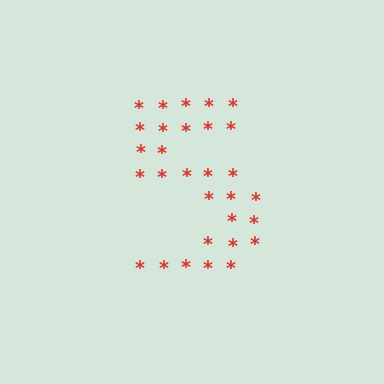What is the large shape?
The large shape is the digit 5.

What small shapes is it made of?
It is made of small asterisks.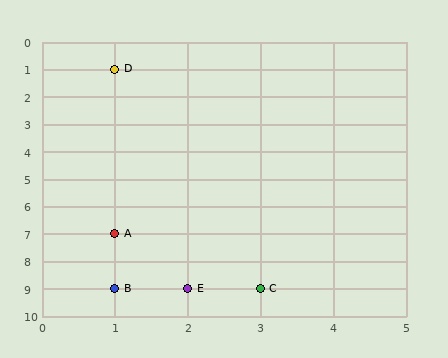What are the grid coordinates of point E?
Point E is at grid coordinates (2, 9).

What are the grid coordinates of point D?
Point D is at grid coordinates (1, 1).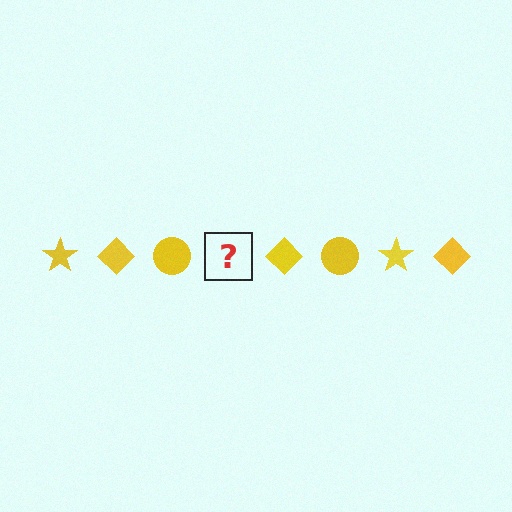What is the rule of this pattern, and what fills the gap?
The rule is that the pattern cycles through star, diamond, circle shapes in yellow. The gap should be filled with a yellow star.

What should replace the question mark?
The question mark should be replaced with a yellow star.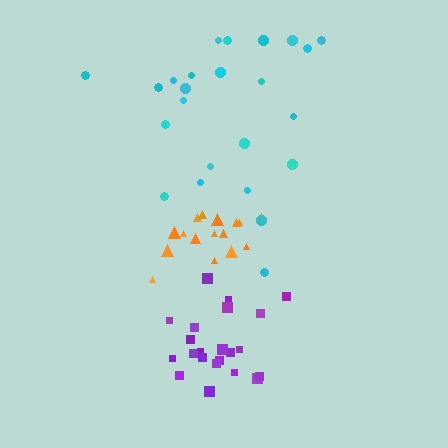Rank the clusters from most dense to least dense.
orange, purple, cyan.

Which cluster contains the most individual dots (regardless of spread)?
Cyan (24).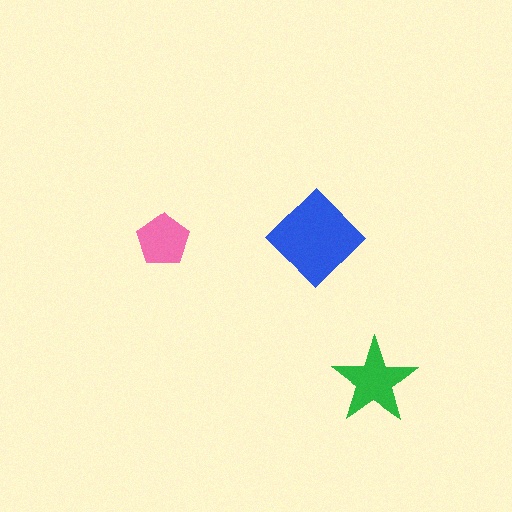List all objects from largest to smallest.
The blue diamond, the green star, the pink pentagon.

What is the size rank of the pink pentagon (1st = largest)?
3rd.